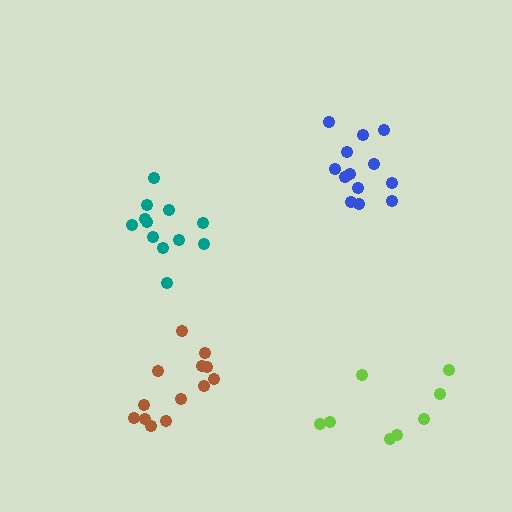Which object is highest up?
The blue cluster is topmost.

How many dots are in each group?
Group 1: 12 dots, Group 2: 13 dots, Group 3: 13 dots, Group 4: 8 dots (46 total).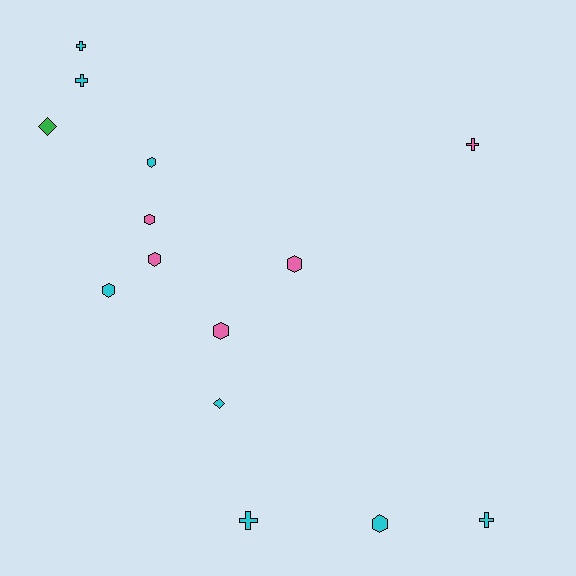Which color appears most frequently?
Cyan, with 8 objects.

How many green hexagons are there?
There are no green hexagons.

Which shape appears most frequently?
Hexagon, with 7 objects.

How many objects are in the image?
There are 14 objects.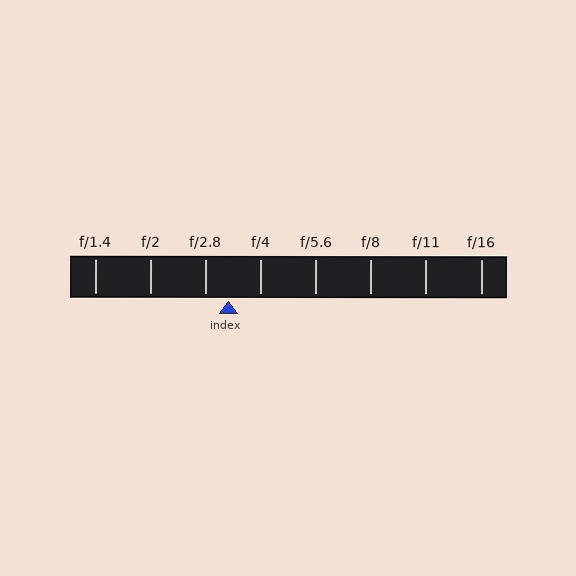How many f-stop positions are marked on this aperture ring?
There are 8 f-stop positions marked.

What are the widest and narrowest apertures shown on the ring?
The widest aperture shown is f/1.4 and the narrowest is f/16.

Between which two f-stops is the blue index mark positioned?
The index mark is between f/2.8 and f/4.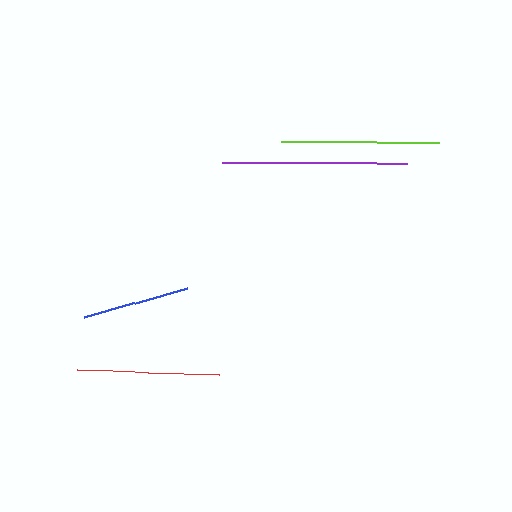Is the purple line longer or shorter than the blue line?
The purple line is longer than the blue line.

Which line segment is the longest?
The purple line is the longest at approximately 185 pixels.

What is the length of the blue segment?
The blue segment is approximately 108 pixels long.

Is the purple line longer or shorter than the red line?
The purple line is longer than the red line.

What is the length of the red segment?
The red segment is approximately 142 pixels long.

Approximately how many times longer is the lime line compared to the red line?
The lime line is approximately 1.1 times the length of the red line.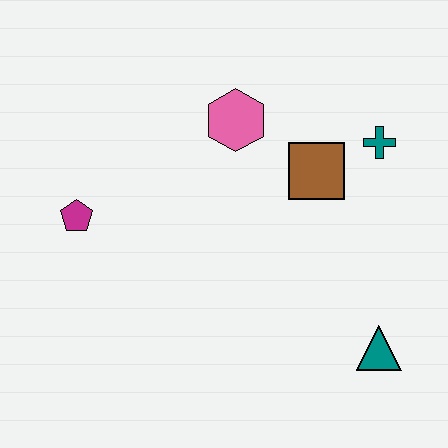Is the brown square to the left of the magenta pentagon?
No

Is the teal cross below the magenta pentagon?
No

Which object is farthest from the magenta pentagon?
The teal triangle is farthest from the magenta pentagon.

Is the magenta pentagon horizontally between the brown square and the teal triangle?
No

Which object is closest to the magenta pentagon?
The pink hexagon is closest to the magenta pentagon.